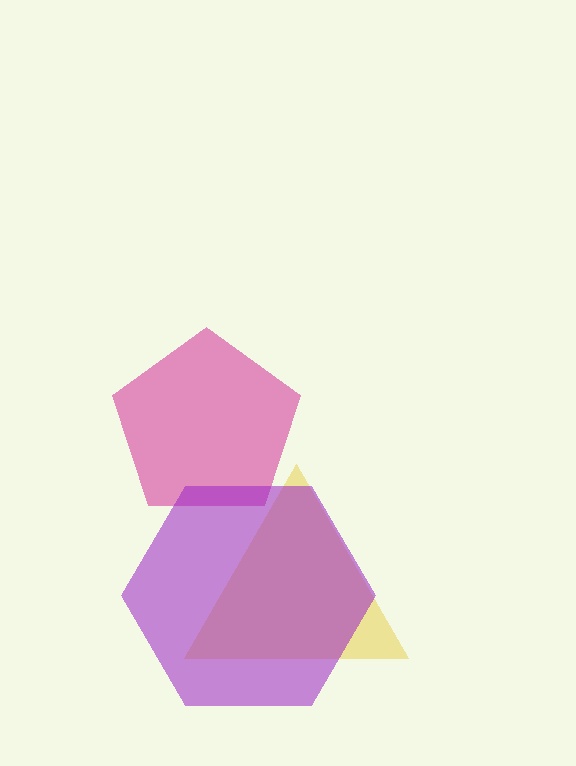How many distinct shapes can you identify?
There are 3 distinct shapes: a magenta pentagon, a yellow triangle, a purple hexagon.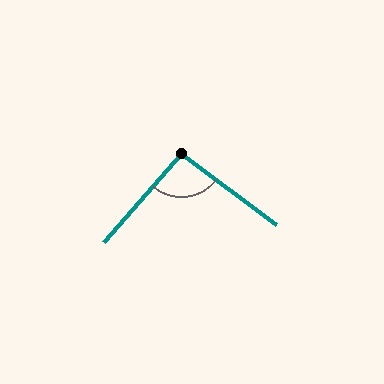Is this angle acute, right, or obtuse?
It is approximately a right angle.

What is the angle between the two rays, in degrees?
Approximately 94 degrees.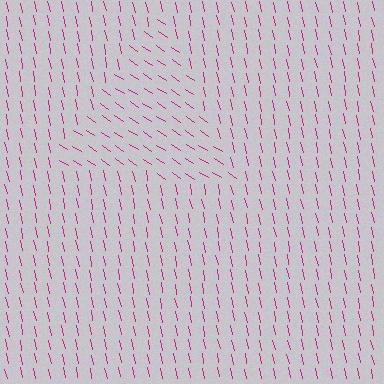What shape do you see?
I see a triangle.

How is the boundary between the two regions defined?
The boundary is defined purely by a change in line orientation (approximately 45 degrees difference). All lines are the same color and thickness.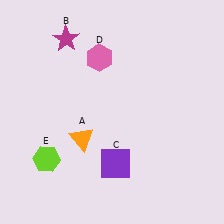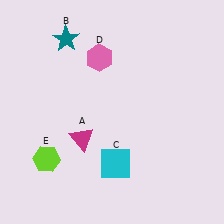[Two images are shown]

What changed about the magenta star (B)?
In Image 1, B is magenta. In Image 2, it changed to teal.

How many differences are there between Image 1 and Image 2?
There are 3 differences between the two images.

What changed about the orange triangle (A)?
In Image 1, A is orange. In Image 2, it changed to magenta.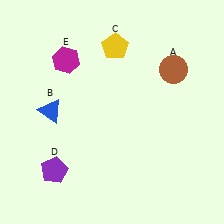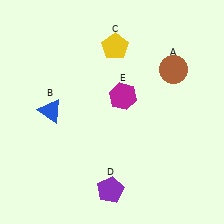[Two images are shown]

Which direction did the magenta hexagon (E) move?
The magenta hexagon (E) moved right.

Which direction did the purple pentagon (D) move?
The purple pentagon (D) moved right.